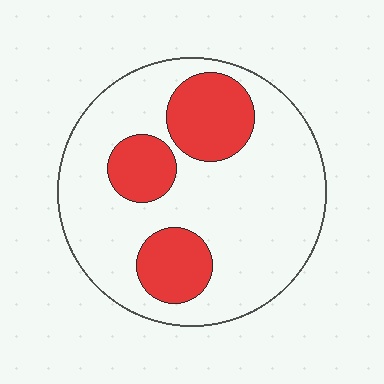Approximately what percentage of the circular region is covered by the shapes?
Approximately 25%.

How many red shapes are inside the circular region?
3.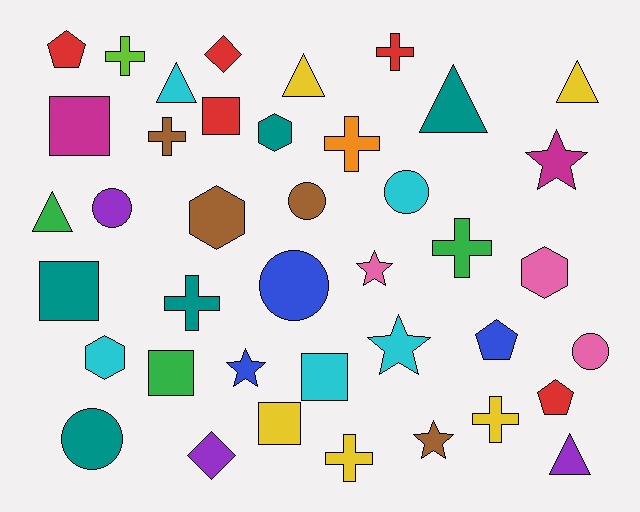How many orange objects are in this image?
There is 1 orange object.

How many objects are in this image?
There are 40 objects.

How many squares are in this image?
There are 6 squares.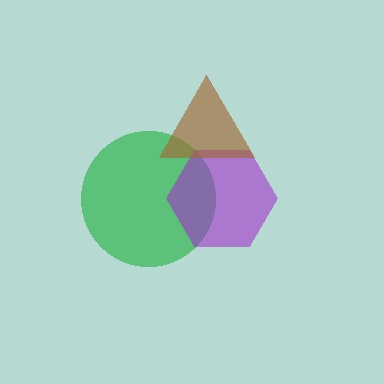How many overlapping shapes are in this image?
There are 3 overlapping shapes in the image.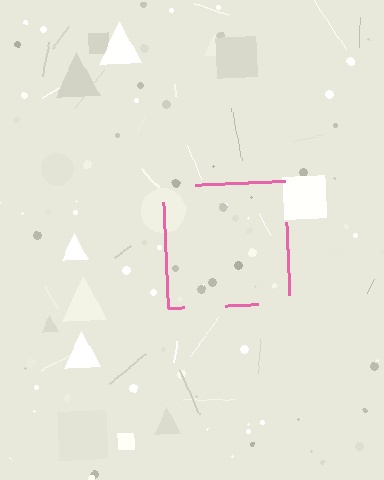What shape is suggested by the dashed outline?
The dashed outline suggests a square.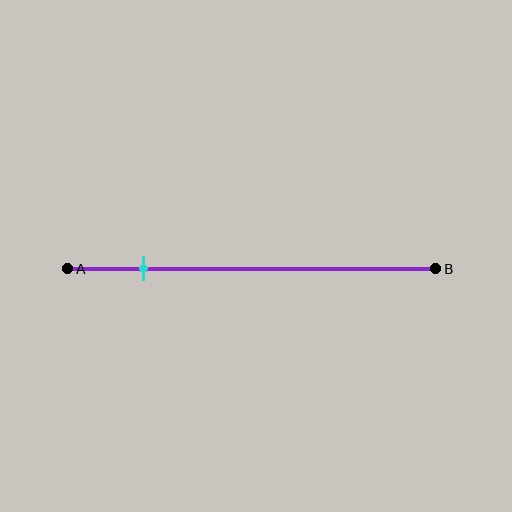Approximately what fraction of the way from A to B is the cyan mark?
The cyan mark is approximately 20% of the way from A to B.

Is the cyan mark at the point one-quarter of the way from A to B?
No, the mark is at about 20% from A, not at the 25% one-quarter point.